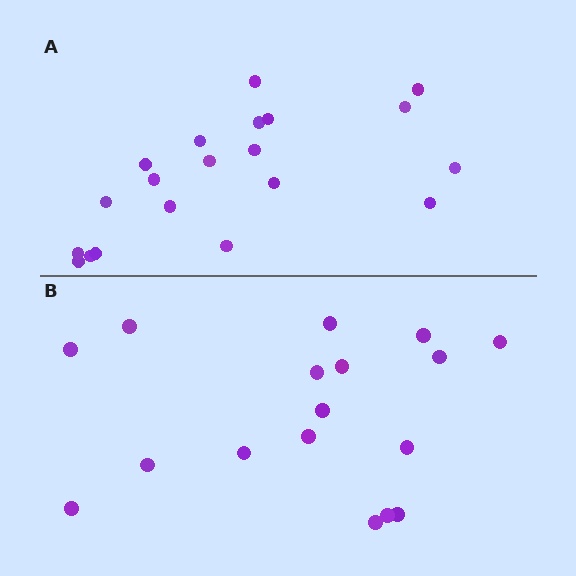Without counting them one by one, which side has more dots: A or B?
Region A (the top region) has more dots.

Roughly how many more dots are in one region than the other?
Region A has just a few more — roughly 2 or 3 more dots than region B.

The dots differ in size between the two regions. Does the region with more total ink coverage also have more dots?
No. Region B has more total ink coverage because its dots are larger, but region A actually contains more individual dots. Total area can be misleading — the number of items is what matters here.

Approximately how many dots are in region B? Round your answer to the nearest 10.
About 20 dots. (The exact count is 17, which rounds to 20.)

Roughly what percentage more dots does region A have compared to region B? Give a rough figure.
About 20% more.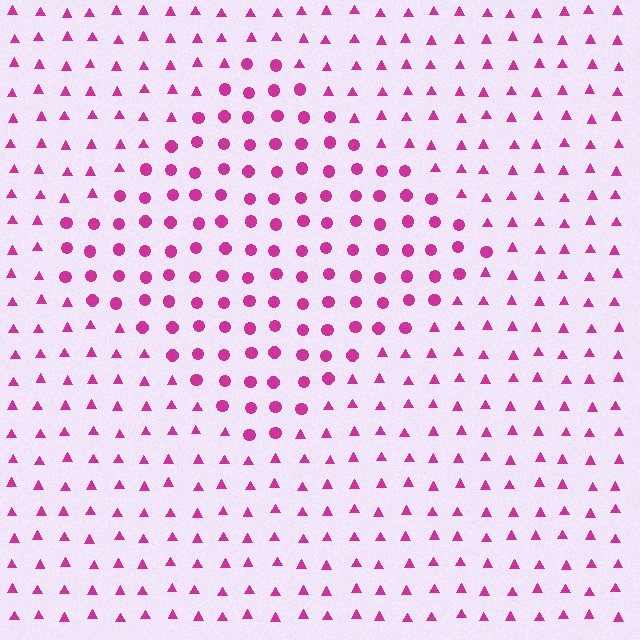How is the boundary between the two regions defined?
The boundary is defined by a change in element shape: circles inside vs. triangles outside. All elements share the same color and spacing.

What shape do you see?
I see a diamond.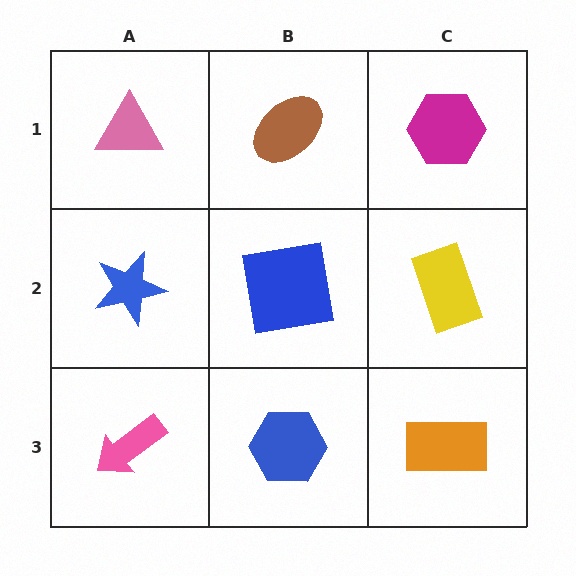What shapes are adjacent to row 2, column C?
A magenta hexagon (row 1, column C), an orange rectangle (row 3, column C), a blue square (row 2, column B).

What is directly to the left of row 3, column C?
A blue hexagon.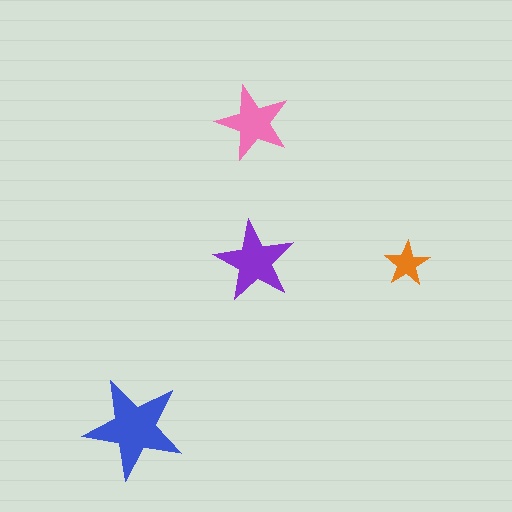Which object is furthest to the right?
The orange star is rightmost.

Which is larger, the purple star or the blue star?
The blue one.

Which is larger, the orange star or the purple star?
The purple one.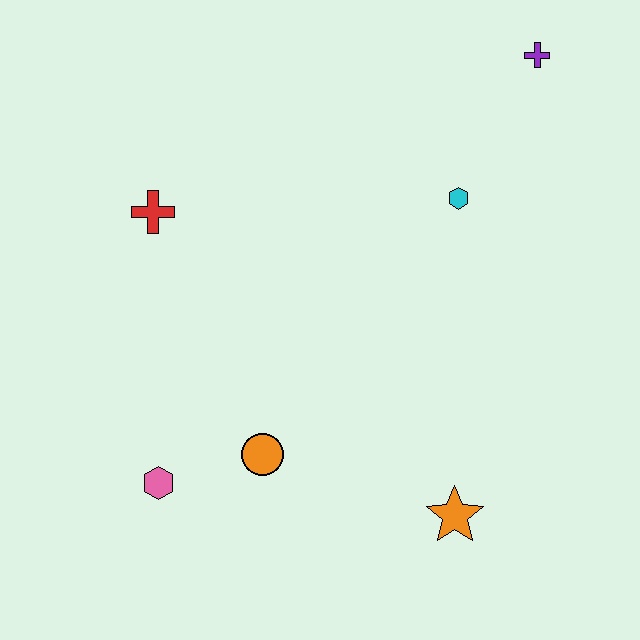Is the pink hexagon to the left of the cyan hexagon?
Yes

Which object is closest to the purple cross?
The cyan hexagon is closest to the purple cross.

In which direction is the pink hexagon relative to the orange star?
The pink hexagon is to the left of the orange star.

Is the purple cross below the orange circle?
No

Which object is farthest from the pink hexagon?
The purple cross is farthest from the pink hexagon.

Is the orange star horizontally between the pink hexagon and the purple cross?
Yes